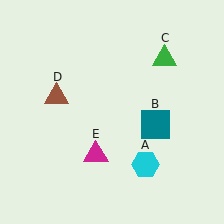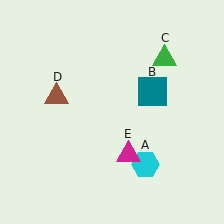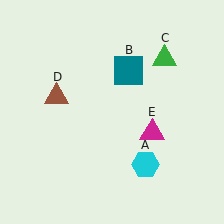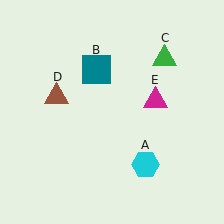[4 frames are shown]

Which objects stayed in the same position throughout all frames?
Cyan hexagon (object A) and green triangle (object C) and brown triangle (object D) remained stationary.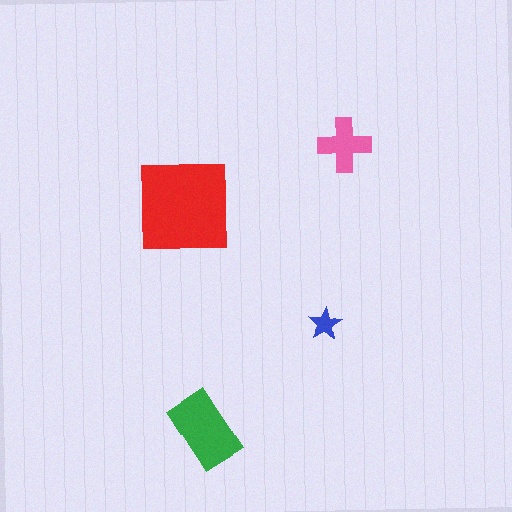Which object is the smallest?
The blue star.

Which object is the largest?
The red square.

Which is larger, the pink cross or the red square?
The red square.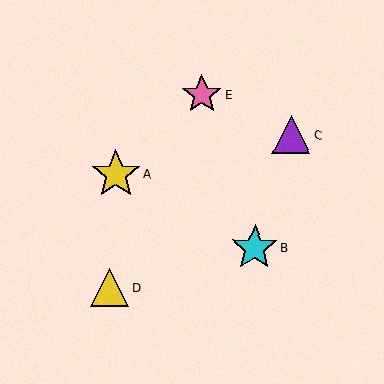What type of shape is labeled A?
Shape A is a yellow star.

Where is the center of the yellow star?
The center of the yellow star is at (116, 174).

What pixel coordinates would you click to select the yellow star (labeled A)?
Click at (116, 174) to select the yellow star A.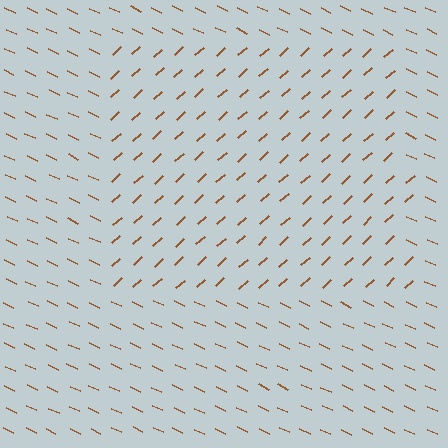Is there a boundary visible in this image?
Yes, there is a texture boundary formed by a change in line orientation.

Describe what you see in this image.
The image is filled with small brown line segments. A rectangle region in the image has lines oriented differently from the surrounding lines, creating a visible texture boundary.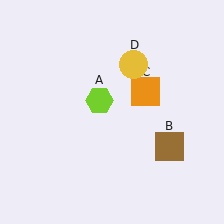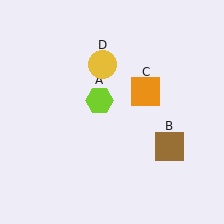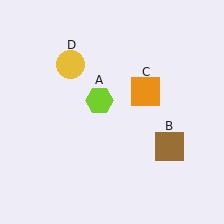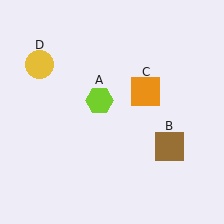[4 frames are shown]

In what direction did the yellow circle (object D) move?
The yellow circle (object D) moved left.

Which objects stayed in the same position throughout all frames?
Lime hexagon (object A) and brown square (object B) and orange square (object C) remained stationary.